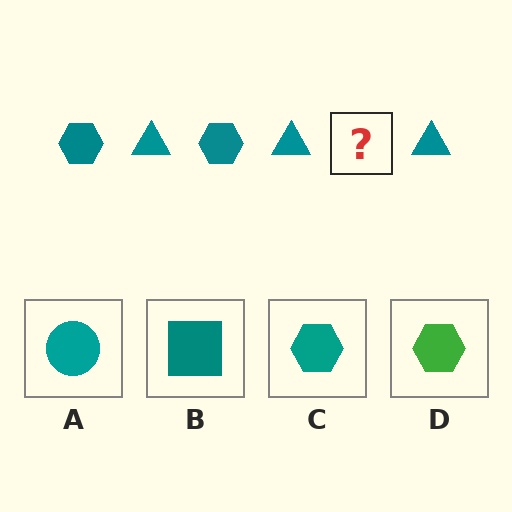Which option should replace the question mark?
Option C.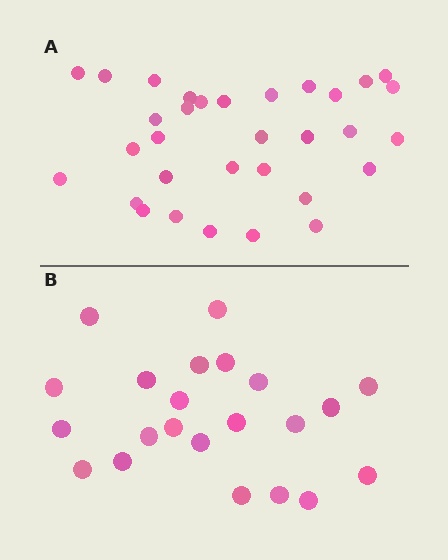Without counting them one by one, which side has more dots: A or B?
Region A (the top region) has more dots.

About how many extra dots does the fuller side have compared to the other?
Region A has roughly 10 or so more dots than region B.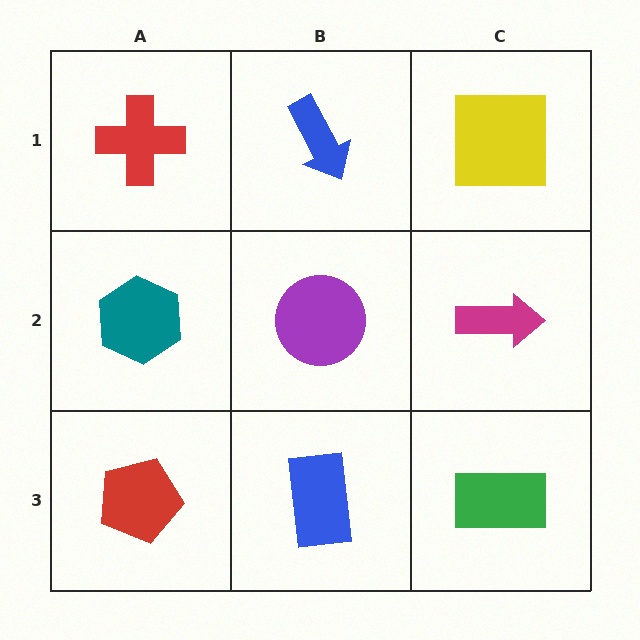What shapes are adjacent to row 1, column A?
A teal hexagon (row 2, column A), a blue arrow (row 1, column B).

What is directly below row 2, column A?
A red pentagon.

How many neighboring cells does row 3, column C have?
2.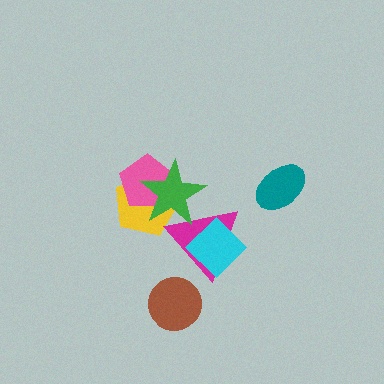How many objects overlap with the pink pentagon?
2 objects overlap with the pink pentagon.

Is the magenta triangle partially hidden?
Yes, it is partially covered by another shape.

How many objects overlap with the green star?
3 objects overlap with the green star.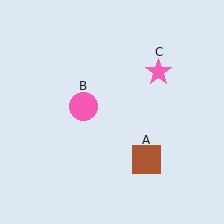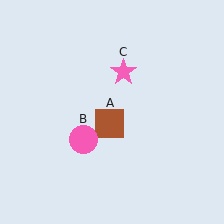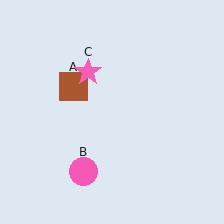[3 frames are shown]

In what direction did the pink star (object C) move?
The pink star (object C) moved left.